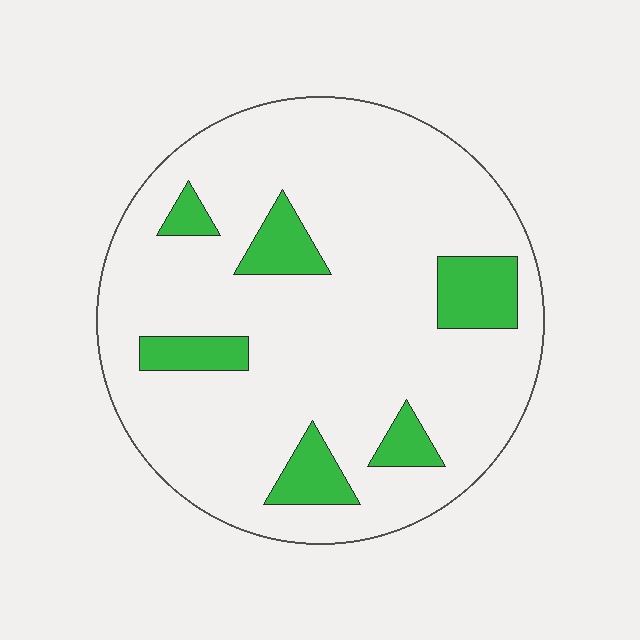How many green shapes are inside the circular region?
6.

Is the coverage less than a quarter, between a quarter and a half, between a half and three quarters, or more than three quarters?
Less than a quarter.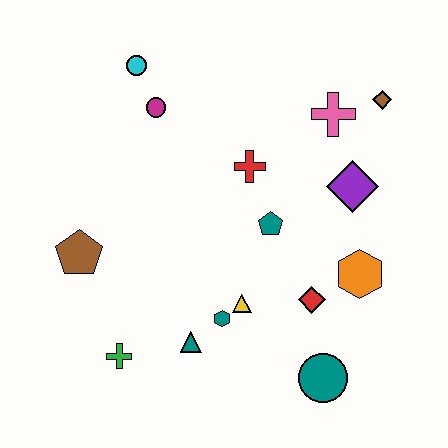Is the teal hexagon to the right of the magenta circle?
Yes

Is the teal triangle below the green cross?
No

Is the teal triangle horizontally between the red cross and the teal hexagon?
No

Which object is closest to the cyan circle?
The magenta circle is closest to the cyan circle.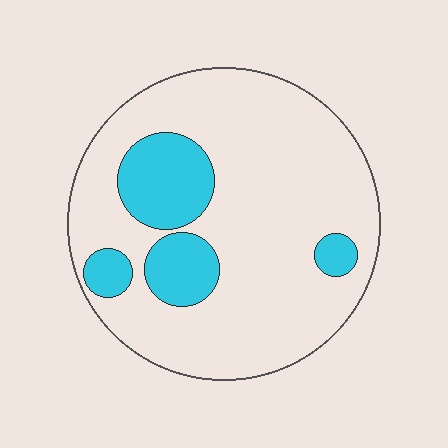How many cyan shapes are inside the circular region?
4.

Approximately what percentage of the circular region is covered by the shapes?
Approximately 20%.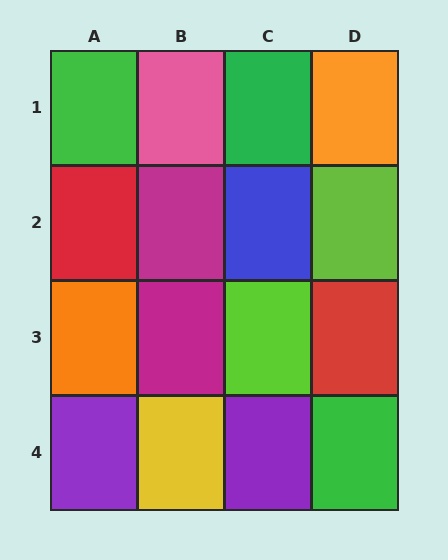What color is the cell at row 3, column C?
Lime.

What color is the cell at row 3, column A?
Orange.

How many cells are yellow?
1 cell is yellow.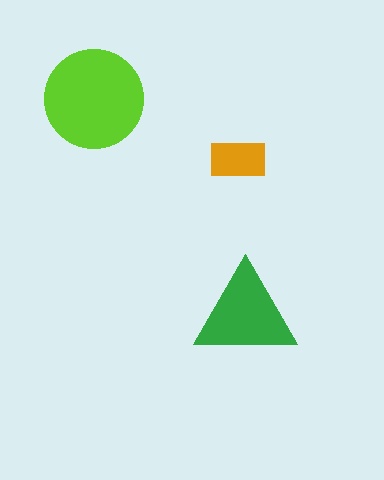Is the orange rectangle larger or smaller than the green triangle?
Smaller.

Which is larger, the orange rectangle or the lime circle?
The lime circle.